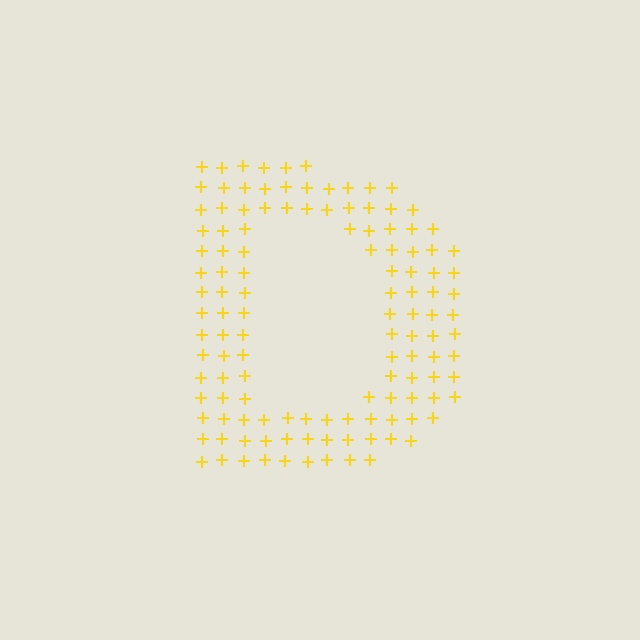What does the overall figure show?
The overall figure shows the letter D.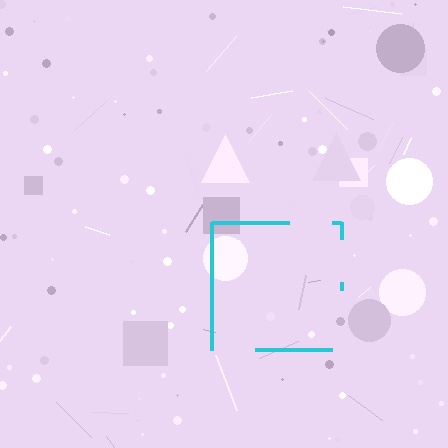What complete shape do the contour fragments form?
The contour fragments form a square.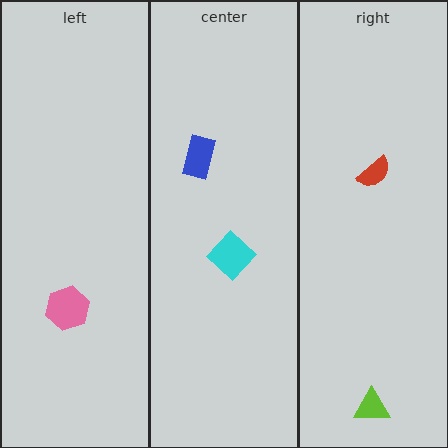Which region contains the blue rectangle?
The center region.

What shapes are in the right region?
The lime triangle, the red semicircle.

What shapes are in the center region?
The blue rectangle, the cyan diamond.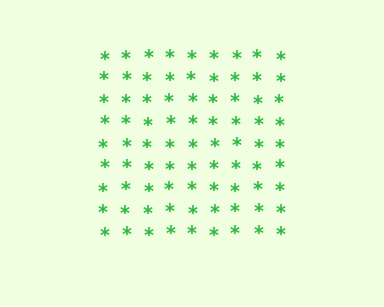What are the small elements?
The small elements are asterisks.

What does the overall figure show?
The overall figure shows a square.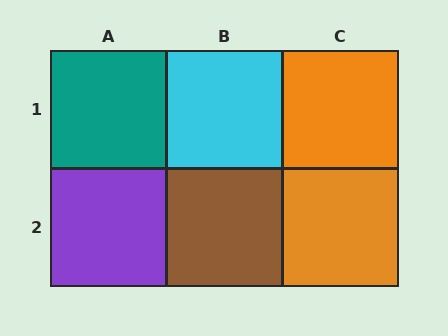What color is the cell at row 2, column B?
Brown.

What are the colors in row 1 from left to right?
Teal, cyan, orange.